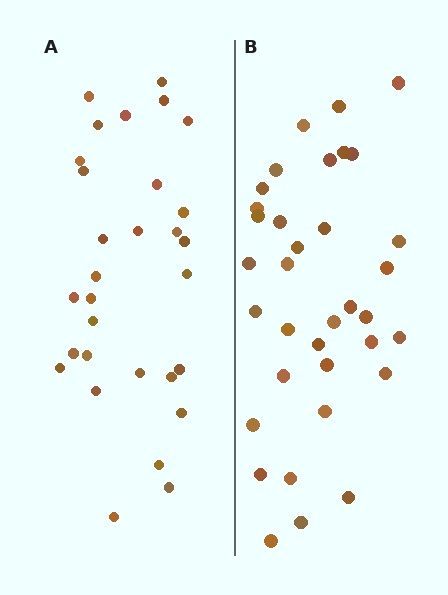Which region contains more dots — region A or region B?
Region B (the right region) has more dots.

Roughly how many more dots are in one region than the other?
Region B has about 5 more dots than region A.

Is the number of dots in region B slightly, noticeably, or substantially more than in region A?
Region B has only slightly more — the two regions are fairly close. The ratio is roughly 1.2 to 1.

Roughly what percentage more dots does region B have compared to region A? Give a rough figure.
About 15% more.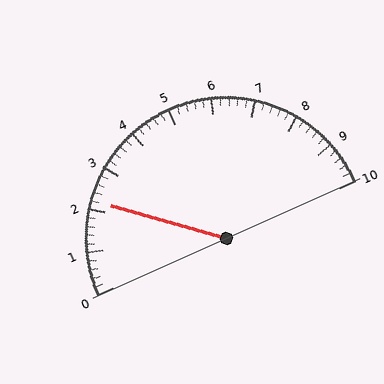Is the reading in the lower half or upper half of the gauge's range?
The reading is in the lower half of the range (0 to 10).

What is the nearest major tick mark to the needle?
The nearest major tick mark is 2.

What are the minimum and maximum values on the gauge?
The gauge ranges from 0 to 10.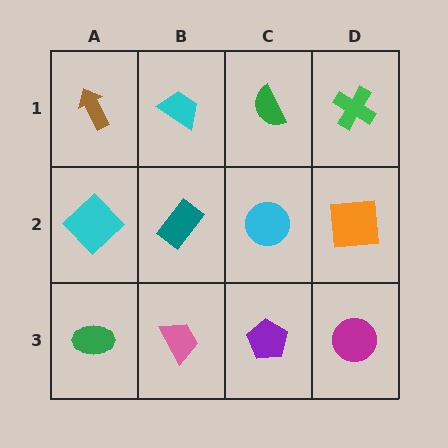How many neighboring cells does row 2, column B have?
4.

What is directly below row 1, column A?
A cyan diamond.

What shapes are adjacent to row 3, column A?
A cyan diamond (row 2, column A), a pink trapezoid (row 3, column B).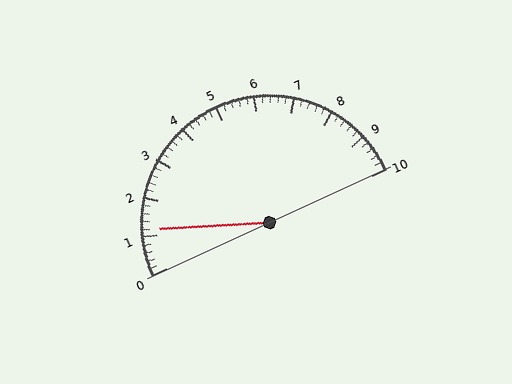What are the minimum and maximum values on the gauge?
The gauge ranges from 0 to 10.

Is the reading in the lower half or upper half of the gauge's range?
The reading is in the lower half of the range (0 to 10).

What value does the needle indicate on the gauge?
The needle indicates approximately 1.2.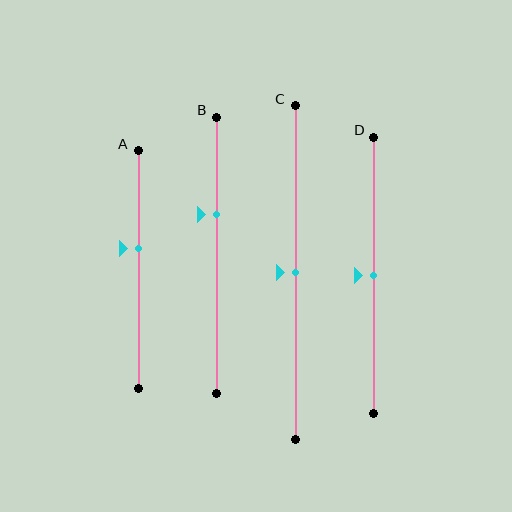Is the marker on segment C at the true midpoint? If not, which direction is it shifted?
Yes, the marker on segment C is at the true midpoint.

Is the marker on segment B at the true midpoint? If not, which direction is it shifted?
No, the marker on segment B is shifted upward by about 15% of the segment length.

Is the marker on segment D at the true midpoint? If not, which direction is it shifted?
Yes, the marker on segment D is at the true midpoint.